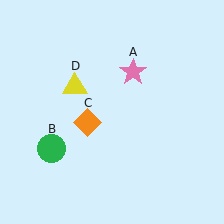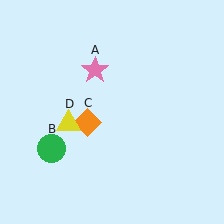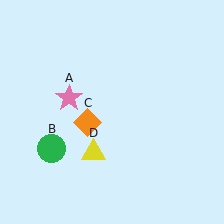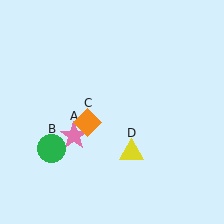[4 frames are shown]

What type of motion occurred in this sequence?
The pink star (object A), yellow triangle (object D) rotated counterclockwise around the center of the scene.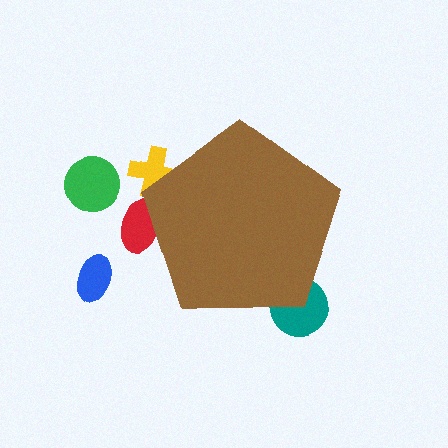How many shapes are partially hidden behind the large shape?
3 shapes are partially hidden.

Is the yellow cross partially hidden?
Yes, the yellow cross is partially hidden behind the brown pentagon.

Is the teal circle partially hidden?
Yes, the teal circle is partially hidden behind the brown pentagon.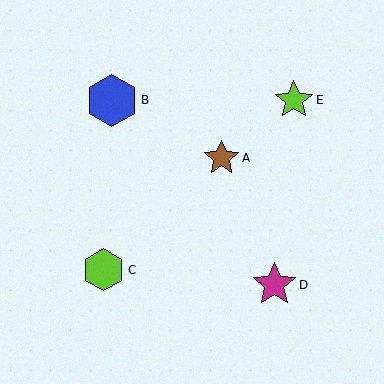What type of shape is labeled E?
Shape E is a lime star.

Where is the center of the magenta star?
The center of the magenta star is at (274, 285).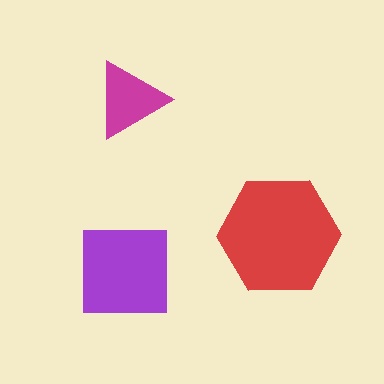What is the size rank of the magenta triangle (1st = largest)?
3rd.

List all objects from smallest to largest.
The magenta triangle, the purple square, the red hexagon.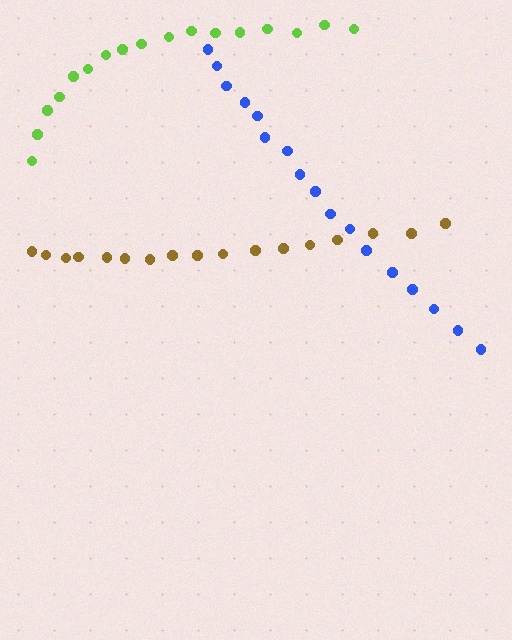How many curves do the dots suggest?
There are 3 distinct paths.